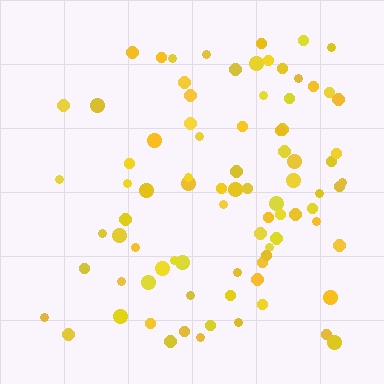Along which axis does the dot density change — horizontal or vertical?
Horizontal.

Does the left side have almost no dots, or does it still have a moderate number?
Still a moderate number, just noticeably fewer than the right.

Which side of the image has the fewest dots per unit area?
The left.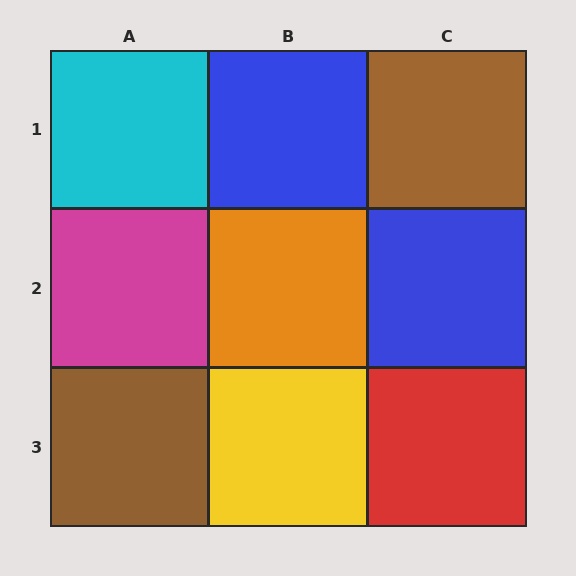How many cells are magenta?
1 cell is magenta.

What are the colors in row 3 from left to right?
Brown, yellow, red.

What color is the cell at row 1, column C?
Brown.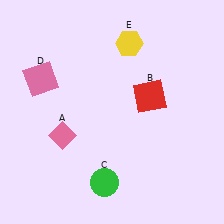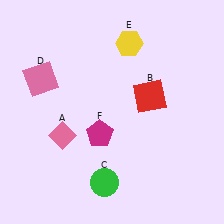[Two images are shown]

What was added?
A magenta pentagon (F) was added in Image 2.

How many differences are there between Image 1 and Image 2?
There is 1 difference between the two images.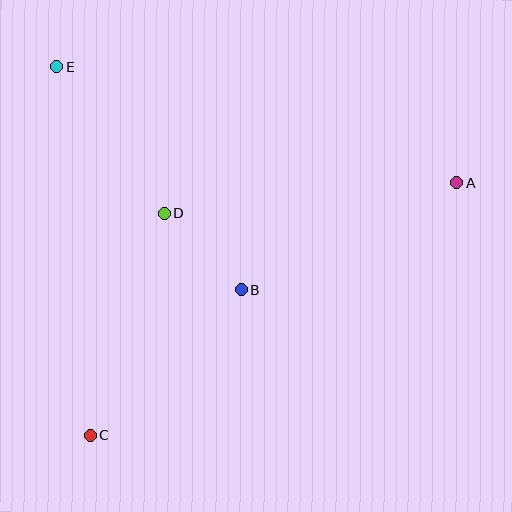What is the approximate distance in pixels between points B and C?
The distance between B and C is approximately 210 pixels.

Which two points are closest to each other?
Points B and D are closest to each other.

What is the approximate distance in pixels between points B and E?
The distance between B and E is approximately 290 pixels.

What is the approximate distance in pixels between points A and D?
The distance between A and D is approximately 294 pixels.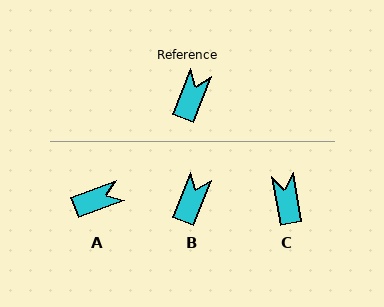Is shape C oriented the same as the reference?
No, it is off by about 32 degrees.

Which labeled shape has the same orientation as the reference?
B.